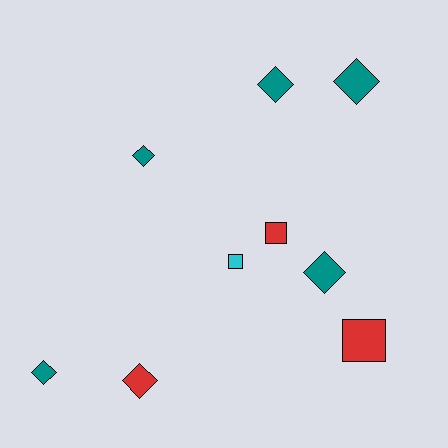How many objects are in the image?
There are 9 objects.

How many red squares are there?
There are 2 red squares.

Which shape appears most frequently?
Diamond, with 6 objects.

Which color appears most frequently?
Teal, with 5 objects.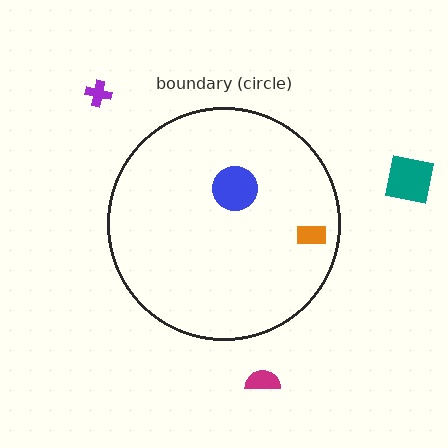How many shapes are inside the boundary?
3 inside, 3 outside.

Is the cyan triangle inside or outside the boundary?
Inside.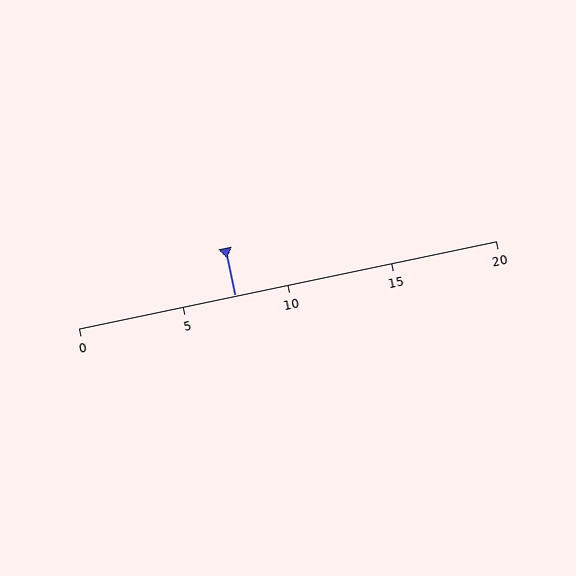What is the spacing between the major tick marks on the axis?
The major ticks are spaced 5 apart.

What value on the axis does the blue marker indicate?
The marker indicates approximately 7.5.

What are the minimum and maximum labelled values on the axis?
The axis runs from 0 to 20.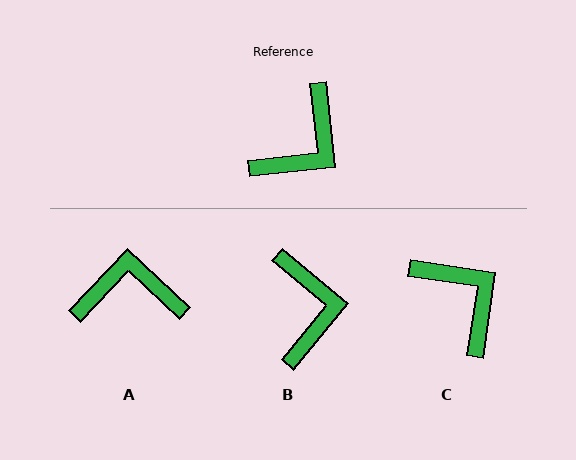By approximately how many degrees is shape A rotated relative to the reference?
Approximately 130 degrees counter-clockwise.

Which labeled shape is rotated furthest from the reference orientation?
A, about 130 degrees away.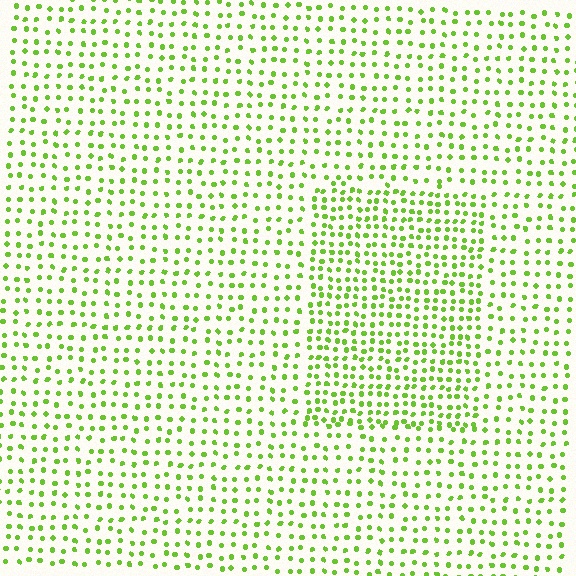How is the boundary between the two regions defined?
The boundary is defined by a change in element density (approximately 1.6x ratio). All elements are the same color, size, and shape.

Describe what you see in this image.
The image contains small lime elements arranged at two different densities. A rectangle-shaped region is visible where the elements are more densely packed than the surrounding area.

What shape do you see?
I see a rectangle.